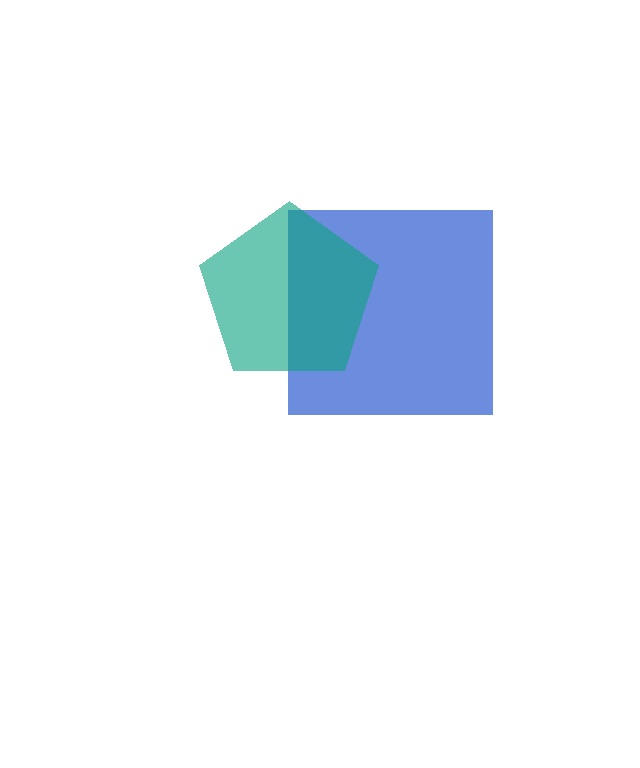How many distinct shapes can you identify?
There are 2 distinct shapes: a blue square, a teal pentagon.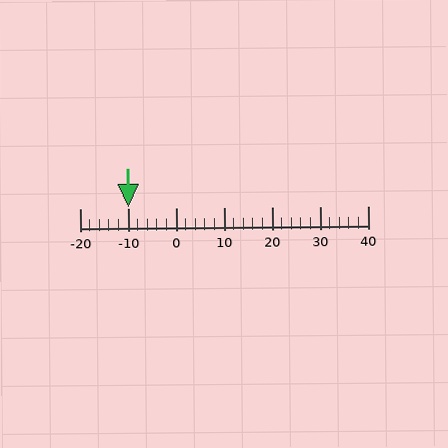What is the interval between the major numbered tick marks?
The major tick marks are spaced 10 units apart.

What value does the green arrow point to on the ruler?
The green arrow points to approximately -10.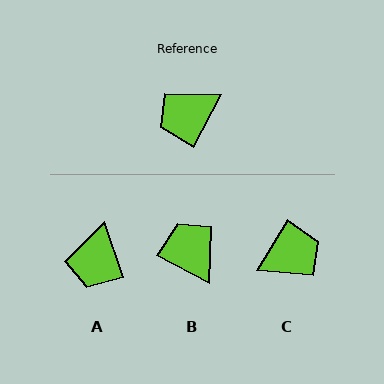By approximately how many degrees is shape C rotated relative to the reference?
Approximately 177 degrees counter-clockwise.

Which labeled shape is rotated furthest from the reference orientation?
C, about 177 degrees away.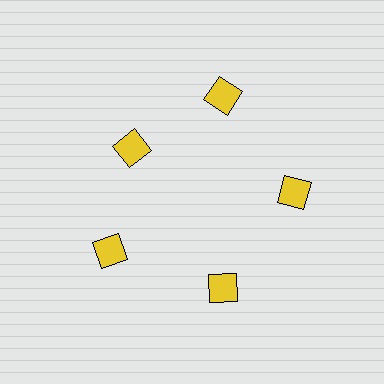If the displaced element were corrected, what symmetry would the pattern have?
It would have 5-fold rotational symmetry — the pattern would map onto itself every 72 degrees.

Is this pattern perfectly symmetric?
No. The 5 yellow squares are arranged in a ring, but one element near the 10 o'clock position is pulled inward toward the center, breaking the 5-fold rotational symmetry.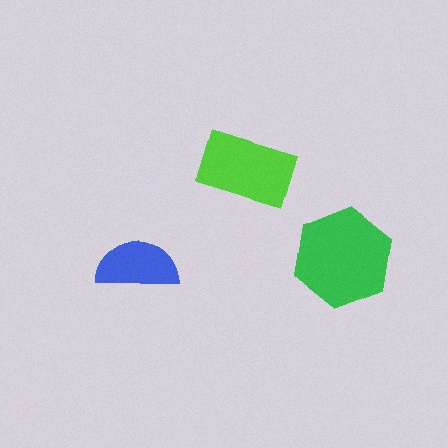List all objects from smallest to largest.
The blue semicircle, the lime rectangle, the green hexagon.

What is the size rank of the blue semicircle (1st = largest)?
3rd.